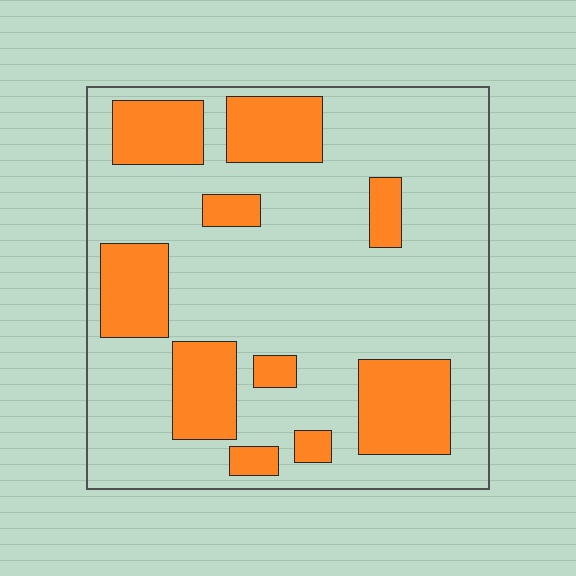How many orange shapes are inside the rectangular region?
10.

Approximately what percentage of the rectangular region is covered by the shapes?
Approximately 25%.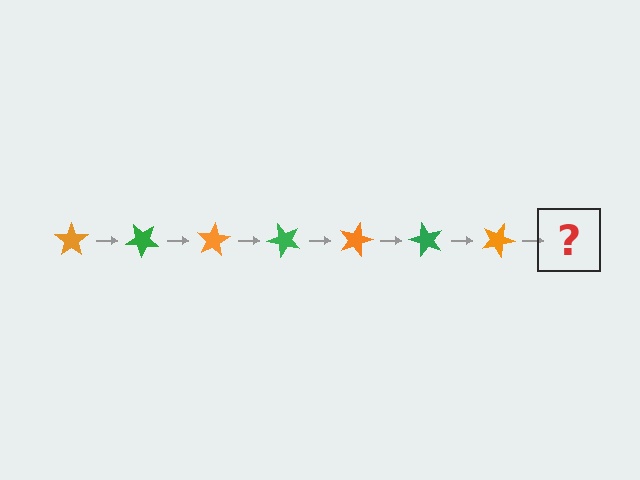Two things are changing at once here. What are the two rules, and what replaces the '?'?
The two rules are that it rotates 40 degrees each step and the color cycles through orange and green. The '?' should be a green star, rotated 280 degrees from the start.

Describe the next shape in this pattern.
It should be a green star, rotated 280 degrees from the start.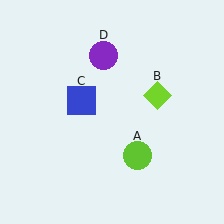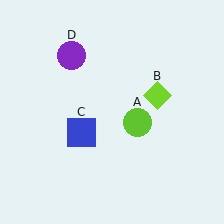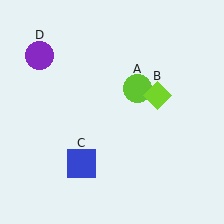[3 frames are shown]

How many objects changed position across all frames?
3 objects changed position: lime circle (object A), blue square (object C), purple circle (object D).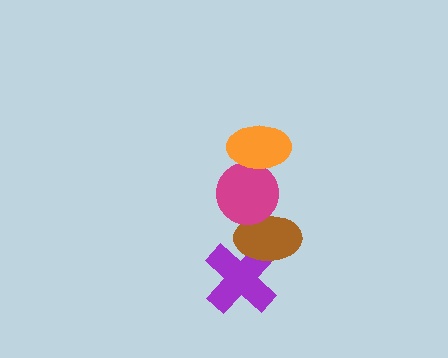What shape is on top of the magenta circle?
The orange ellipse is on top of the magenta circle.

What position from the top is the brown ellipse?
The brown ellipse is 3rd from the top.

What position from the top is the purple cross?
The purple cross is 4th from the top.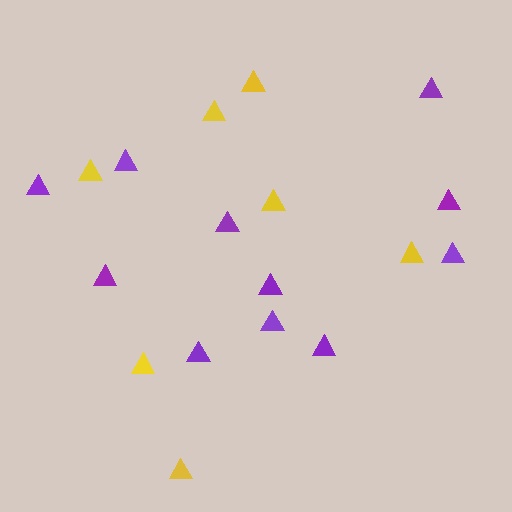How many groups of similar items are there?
There are 2 groups: one group of yellow triangles (7) and one group of purple triangles (11).